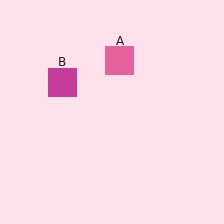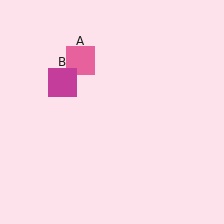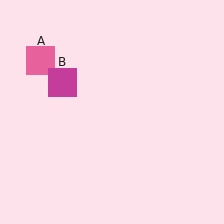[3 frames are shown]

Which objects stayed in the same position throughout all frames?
Magenta square (object B) remained stationary.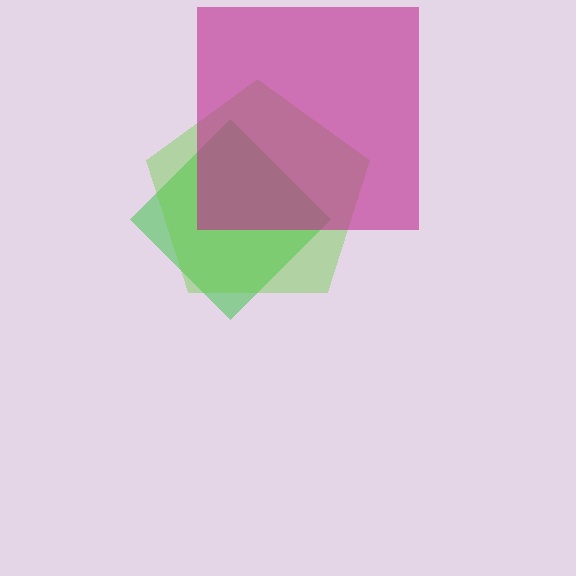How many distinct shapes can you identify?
There are 3 distinct shapes: a green diamond, a lime pentagon, a magenta square.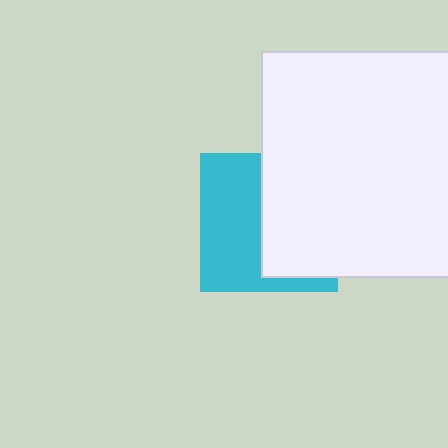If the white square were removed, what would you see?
You would see the complete cyan square.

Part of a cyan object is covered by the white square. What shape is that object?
It is a square.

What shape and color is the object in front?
The object in front is a white square.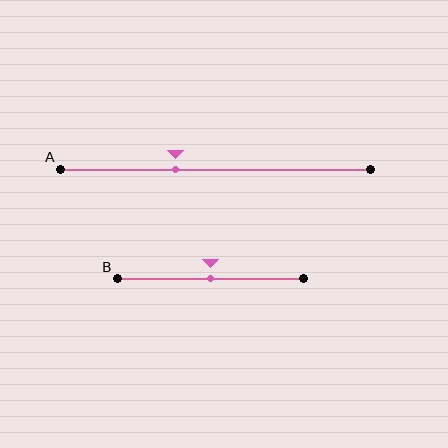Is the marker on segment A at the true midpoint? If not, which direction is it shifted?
No, the marker on segment A is shifted to the left by about 13% of the segment length.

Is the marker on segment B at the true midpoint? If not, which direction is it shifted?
Yes, the marker on segment B is at the true midpoint.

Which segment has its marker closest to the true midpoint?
Segment B has its marker closest to the true midpoint.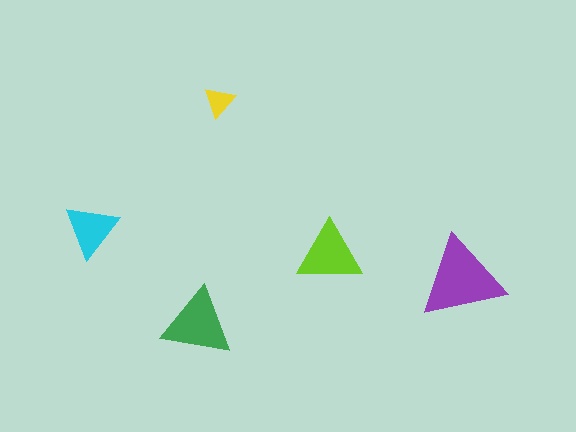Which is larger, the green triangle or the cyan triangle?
The green one.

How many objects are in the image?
There are 5 objects in the image.